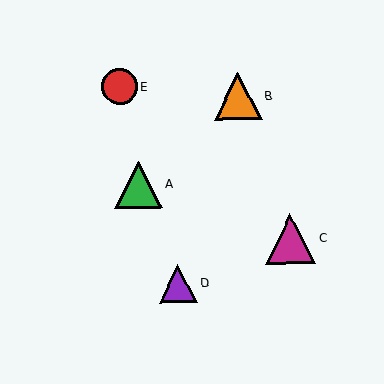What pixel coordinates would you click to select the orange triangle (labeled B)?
Click at (238, 96) to select the orange triangle B.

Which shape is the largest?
The magenta triangle (labeled C) is the largest.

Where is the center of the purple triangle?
The center of the purple triangle is at (178, 284).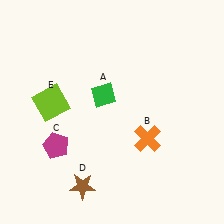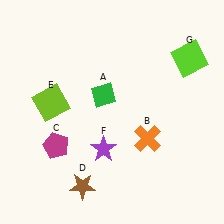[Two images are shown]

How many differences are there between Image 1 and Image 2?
There are 2 differences between the two images.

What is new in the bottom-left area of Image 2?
A purple star (F) was added in the bottom-left area of Image 2.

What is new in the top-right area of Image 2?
A lime square (G) was added in the top-right area of Image 2.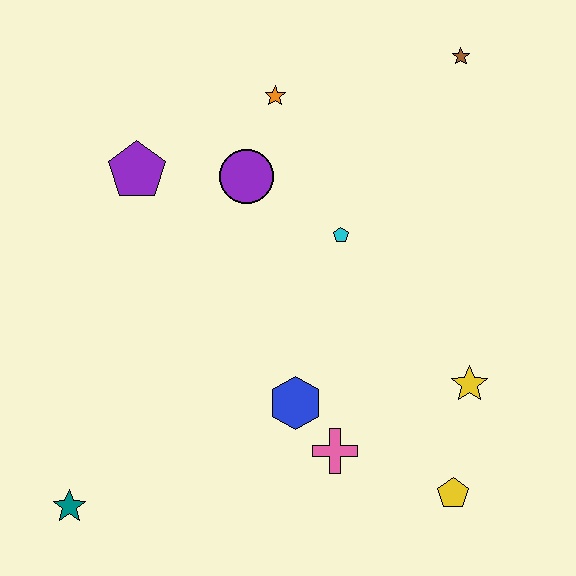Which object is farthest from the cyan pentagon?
The teal star is farthest from the cyan pentagon.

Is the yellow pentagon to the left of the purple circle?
No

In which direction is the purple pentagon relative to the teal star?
The purple pentagon is above the teal star.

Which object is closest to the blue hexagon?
The pink cross is closest to the blue hexagon.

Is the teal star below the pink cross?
Yes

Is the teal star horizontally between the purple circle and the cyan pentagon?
No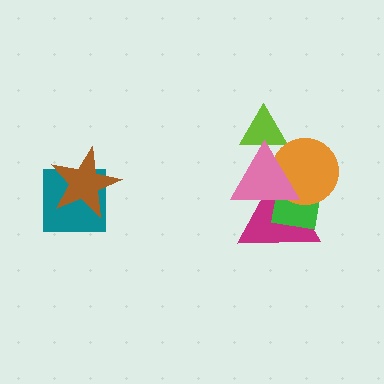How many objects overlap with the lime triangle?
1 object overlaps with the lime triangle.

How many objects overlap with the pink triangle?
4 objects overlap with the pink triangle.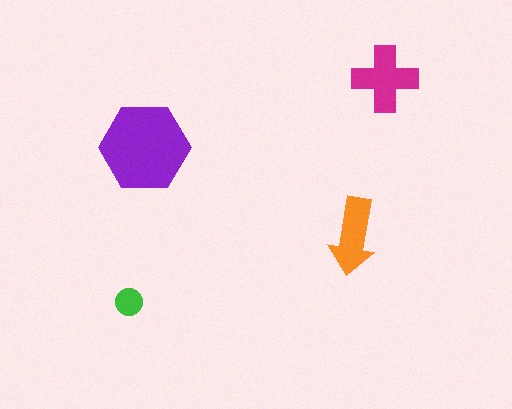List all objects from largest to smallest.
The purple hexagon, the magenta cross, the orange arrow, the green circle.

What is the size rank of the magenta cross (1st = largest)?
2nd.